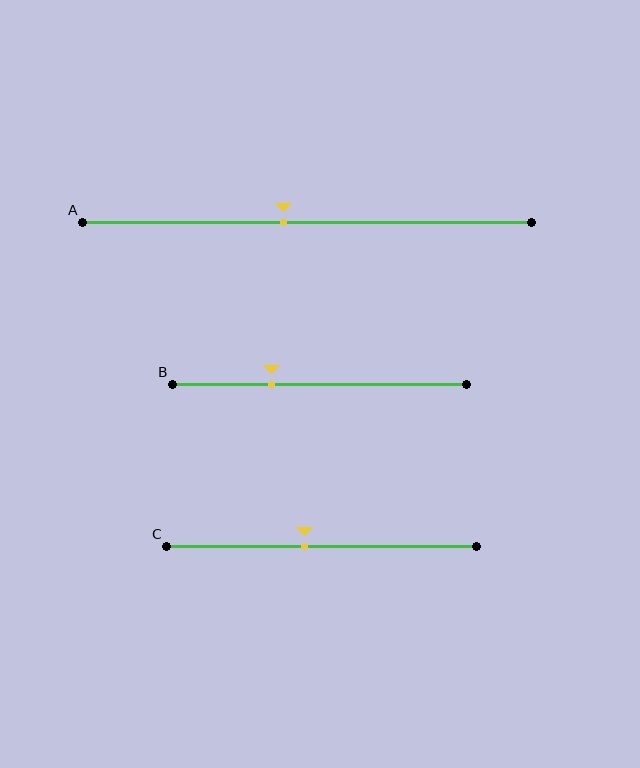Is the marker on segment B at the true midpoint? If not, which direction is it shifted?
No, the marker on segment B is shifted to the left by about 16% of the segment length.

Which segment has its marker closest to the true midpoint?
Segment A has its marker closest to the true midpoint.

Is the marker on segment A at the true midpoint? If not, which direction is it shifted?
No, the marker on segment A is shifted to the left by about 5% of the segment length.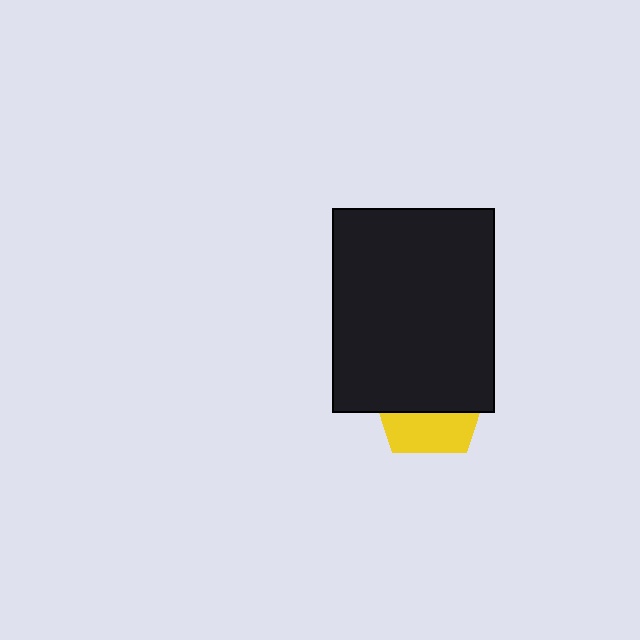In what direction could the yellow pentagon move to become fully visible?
The yellow pentagon could move down. That would shift it out from behind the black rectangle entirely.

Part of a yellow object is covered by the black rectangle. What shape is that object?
It is a pentagon.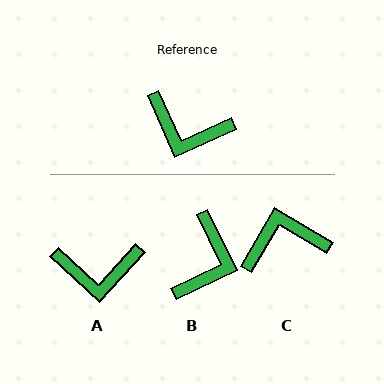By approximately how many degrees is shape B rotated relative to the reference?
Approximately 92 degrees counter-clockwise.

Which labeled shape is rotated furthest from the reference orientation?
C, about 145 degrees away.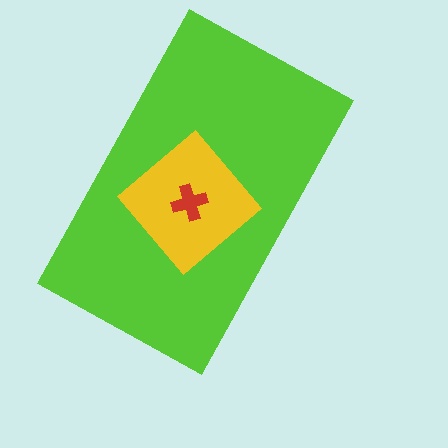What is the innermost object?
The red cross.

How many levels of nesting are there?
3.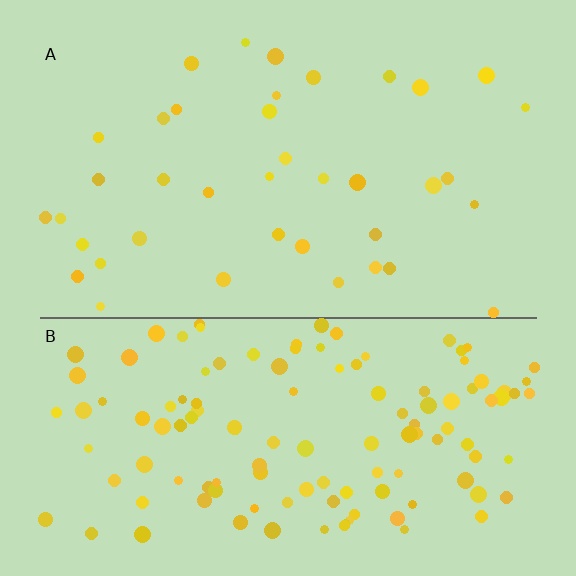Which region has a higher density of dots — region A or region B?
B (the bottom).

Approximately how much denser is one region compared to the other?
Approximately 3.3× — region B over region A.